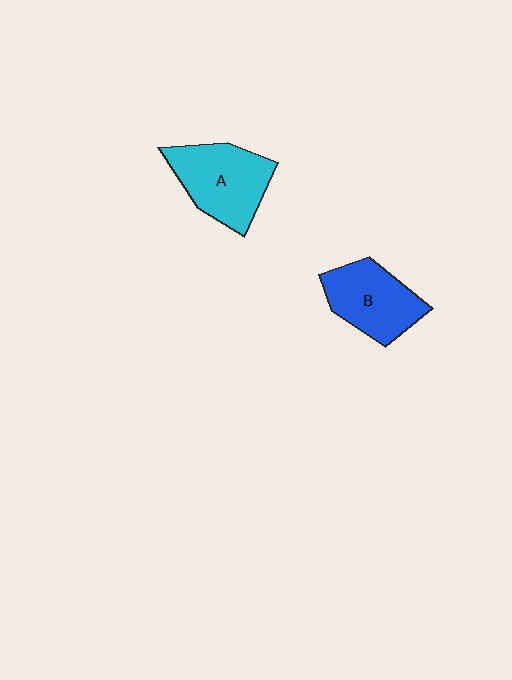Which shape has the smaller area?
Shape B (blue).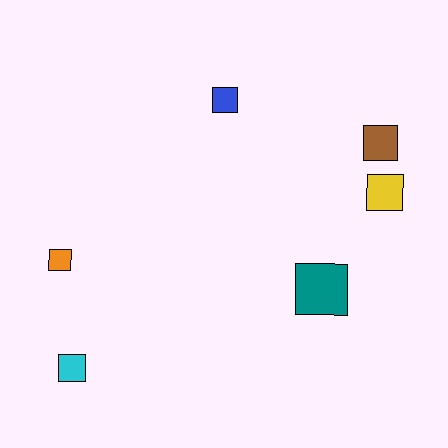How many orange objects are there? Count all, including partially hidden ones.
There is 1 orange object.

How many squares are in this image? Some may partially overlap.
There are 6 squares.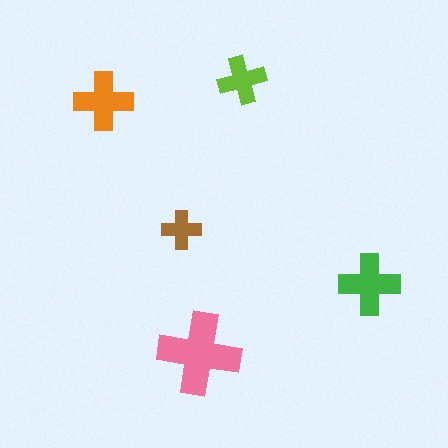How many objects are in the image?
There are 5 objects in the image.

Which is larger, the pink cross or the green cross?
The pink one.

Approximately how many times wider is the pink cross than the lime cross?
About 1.5 times wider.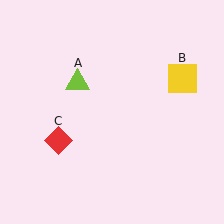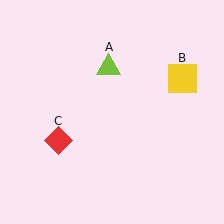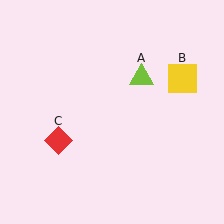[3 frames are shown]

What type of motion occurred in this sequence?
The lime triangle (object A) rotated clockwise around the center of the scene.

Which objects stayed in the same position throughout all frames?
Yellow square (object B) and red diamond (object C) remained stationary.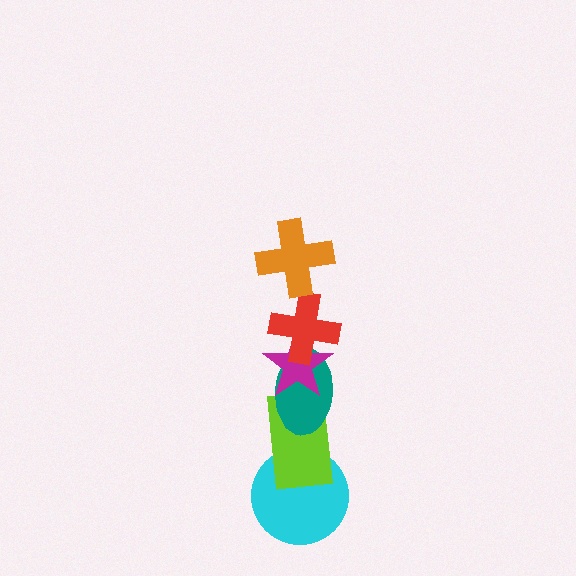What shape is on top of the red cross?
The orange cross is on top of the red cross.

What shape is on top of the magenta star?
The red cross is on top of the magenta star.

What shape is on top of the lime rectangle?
The teal ellipse is on top of the lime rectangle.